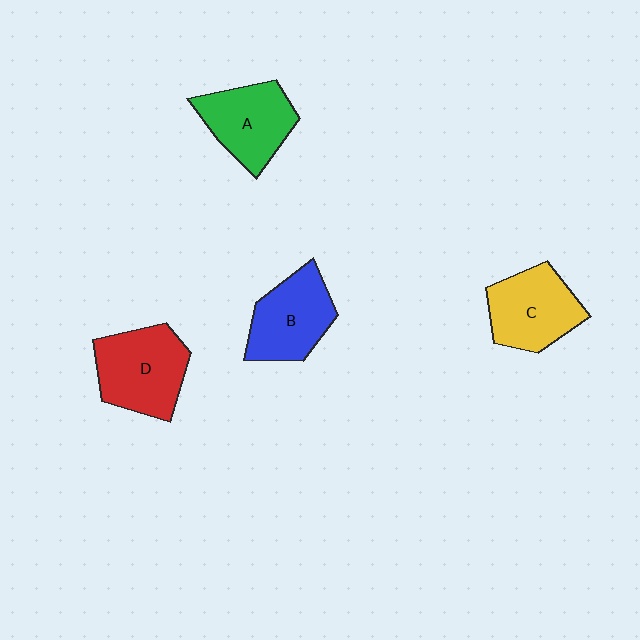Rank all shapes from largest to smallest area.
From largest to smallest: D (red), C (yellow), A (green), B (blue).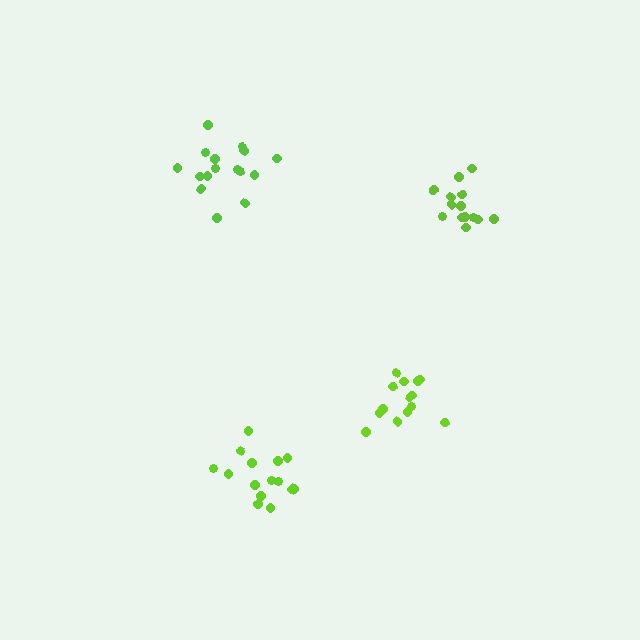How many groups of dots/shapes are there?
There are 4 groups.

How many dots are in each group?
Group 1: 15 dots, Group 2: 14 dots, Group 3: 16 dots, Group 4: 14 dots (59 total).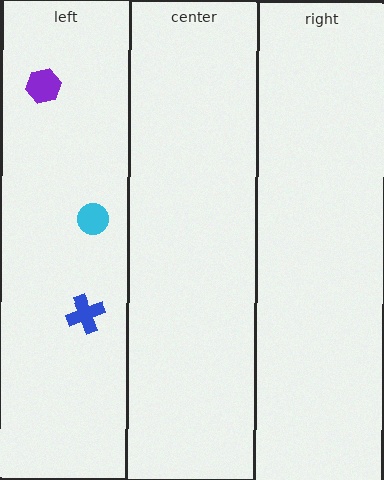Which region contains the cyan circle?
The left region.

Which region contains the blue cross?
The left region.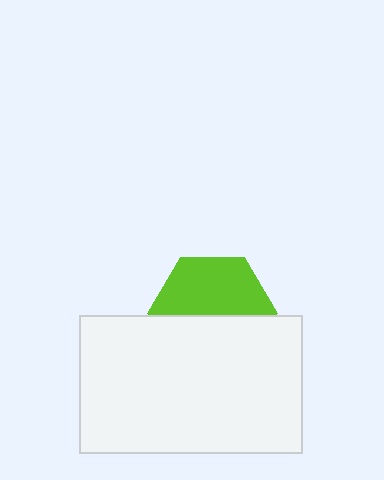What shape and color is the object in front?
The object in front is a white rectangle.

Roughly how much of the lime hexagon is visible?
About half of it is visible (roughly 52%).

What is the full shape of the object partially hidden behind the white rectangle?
The partially hidden object is a lime hexagon.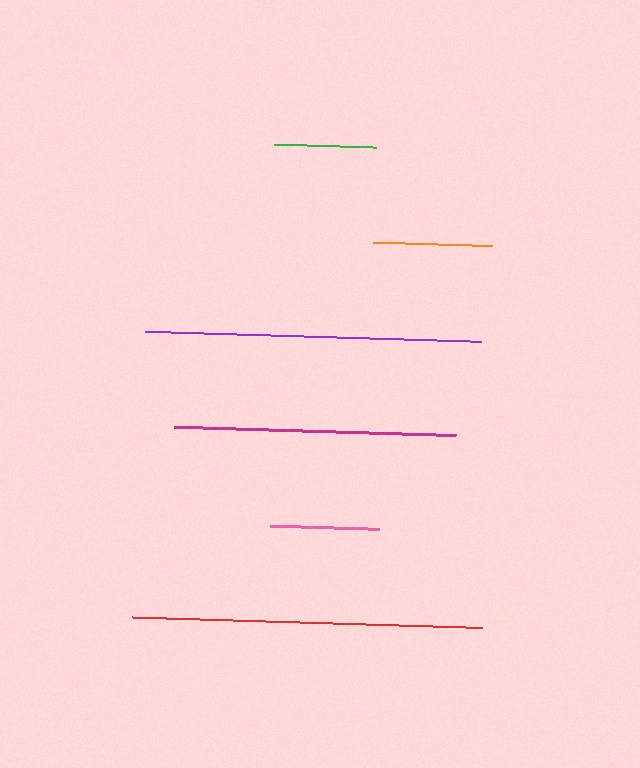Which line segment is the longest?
The red line is the longest at approximately 350 pixels.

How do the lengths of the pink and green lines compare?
The pink and green lines are approximately the same length.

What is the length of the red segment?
The red segment is approximately 350 pixels long.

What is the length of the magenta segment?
The magenta segment is approximately 281 pixels long.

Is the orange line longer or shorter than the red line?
The red line is longer than the orange line.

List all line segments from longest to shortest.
From longest to shortest: red, purple, magenta, orange, pink, green.